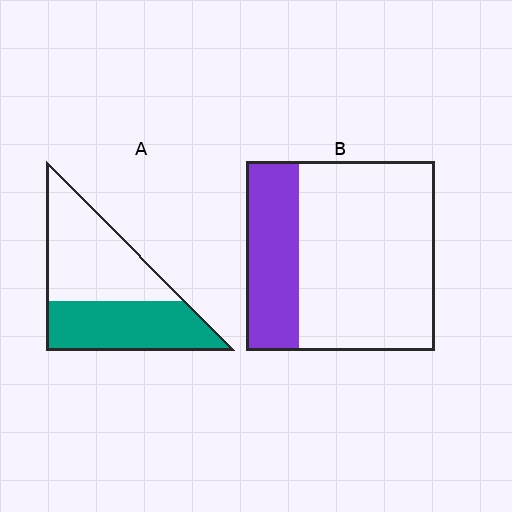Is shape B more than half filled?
No.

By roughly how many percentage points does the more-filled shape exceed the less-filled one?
By roughly 20 percentage points (A over B).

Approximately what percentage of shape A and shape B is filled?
A is approximately 45% and B is approximately 30%.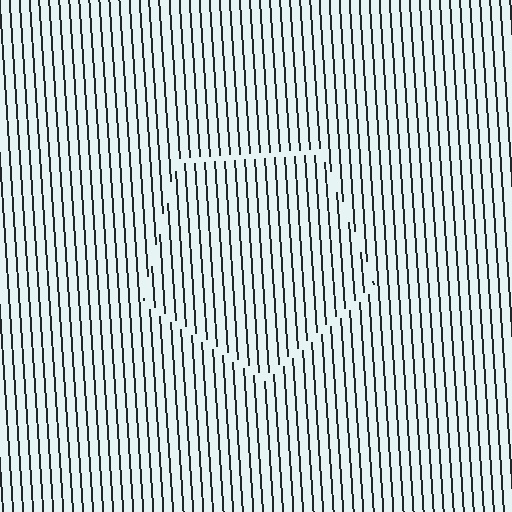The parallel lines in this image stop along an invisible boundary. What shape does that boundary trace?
An illusory pentagon. The interior of the shape contains the same grating, shifted by half a period — the contour is defined by the phase discontinuity where line-ends from the inner and outer gratings abut.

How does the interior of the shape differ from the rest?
The interior of the shape contains the same grating, shifted by half a period — the contour is defined by the phase discontinuity where line-ends from the inner and outer gratings abut.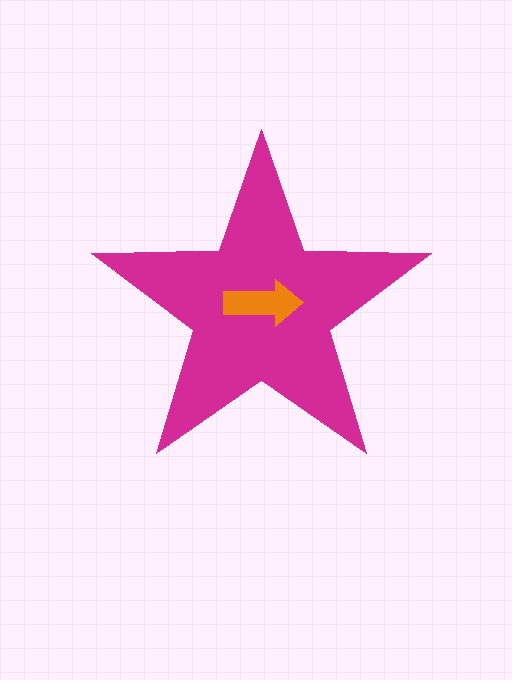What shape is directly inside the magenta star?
The orange arrow.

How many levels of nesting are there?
2.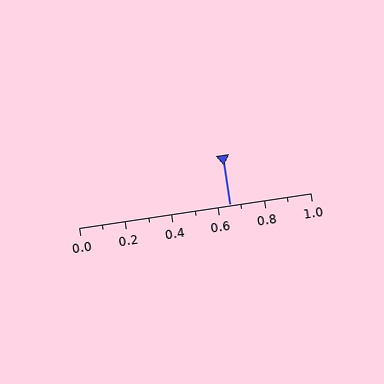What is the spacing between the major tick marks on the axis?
The major ticks are spaced 0.2 apart.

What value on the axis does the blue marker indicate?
The marker indicates approximately 0.65.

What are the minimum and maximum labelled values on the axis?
The axis runs from 0.0 to 1.0.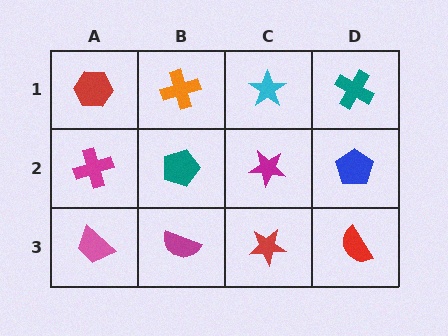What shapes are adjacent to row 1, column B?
A teal pentagon (row 2, column B), a red hexagon (row 1, column A), a cyan star (row 1, column C).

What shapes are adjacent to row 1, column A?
A magenta cross (row 2, column A), an orange cross (row 1, column B).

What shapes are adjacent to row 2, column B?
An orange cross (row 1, column B), a magenta semicircle (row 3, column B), a magenta cross (row 2, column A), a magenta star (row 2, column C).